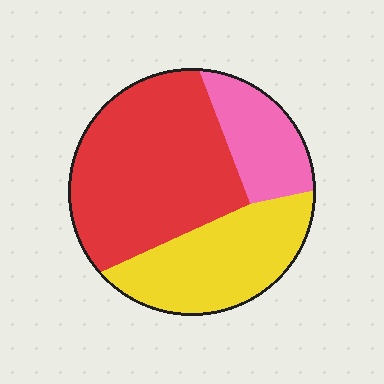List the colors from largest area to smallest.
From largest to smallest: red, yellow, pink.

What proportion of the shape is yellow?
Yellow covers 31% of the shape.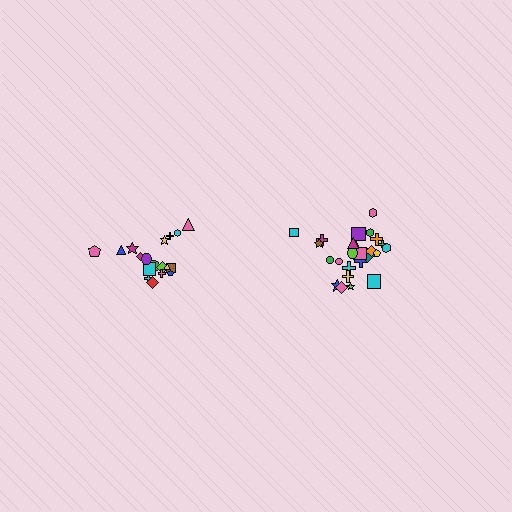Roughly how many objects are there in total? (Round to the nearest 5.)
Roughly 45 objects in total.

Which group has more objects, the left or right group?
The right group.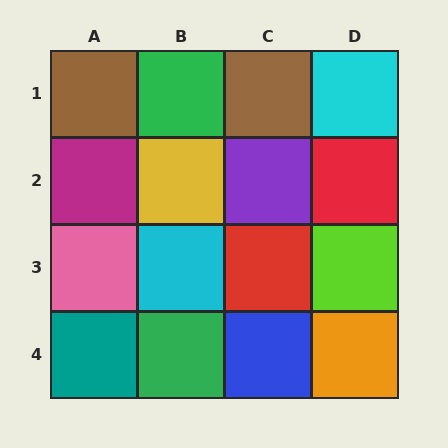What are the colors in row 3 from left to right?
Pink, cyan, red, lime.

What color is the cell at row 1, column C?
Brown.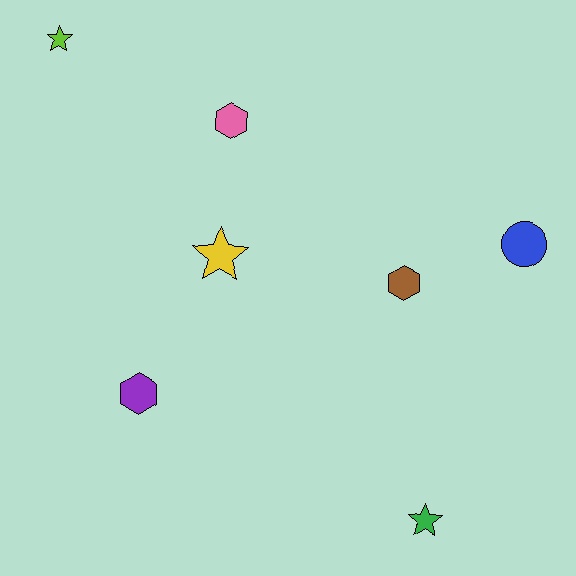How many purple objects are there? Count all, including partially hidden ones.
There is 1 purple object.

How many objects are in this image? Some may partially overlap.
There are 7 objects.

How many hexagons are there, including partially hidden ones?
There are 3 hexagons.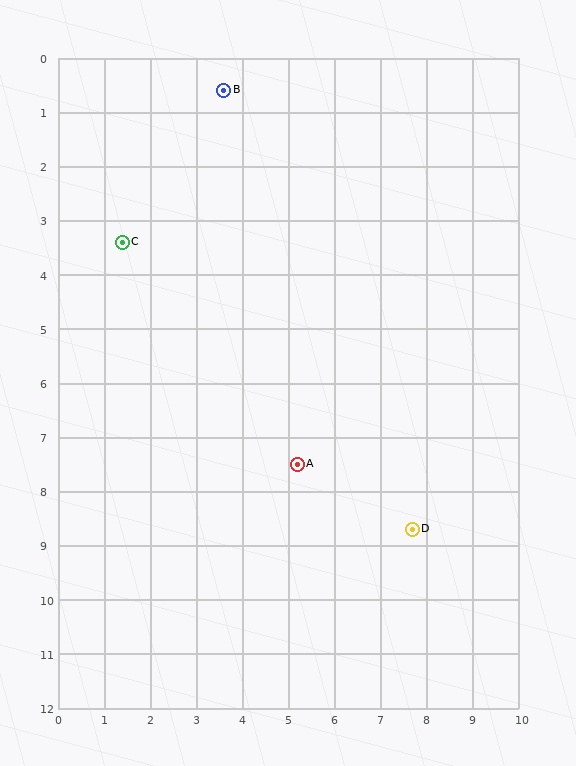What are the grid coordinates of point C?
Point C is at approximately (1.4, 3.4).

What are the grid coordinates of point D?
Point D is at approximately (7.7, 8.7).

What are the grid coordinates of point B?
Point B is at approximately (3.6, 0.6).